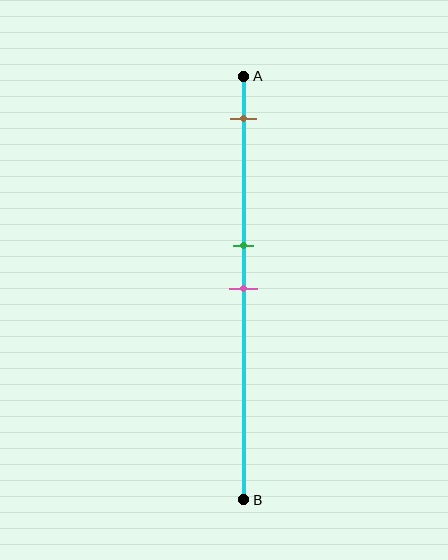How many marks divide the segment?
There are 3 marks dividing the segment.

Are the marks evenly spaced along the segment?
No, the marks are not evenly spaced.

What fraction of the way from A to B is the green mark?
The green mark is approximately 40% (0.4) of the way from A to B.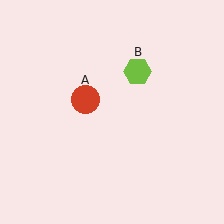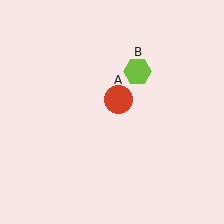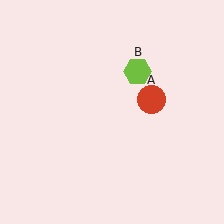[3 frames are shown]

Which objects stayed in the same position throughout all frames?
Lime hexagon (object B) remained stationary.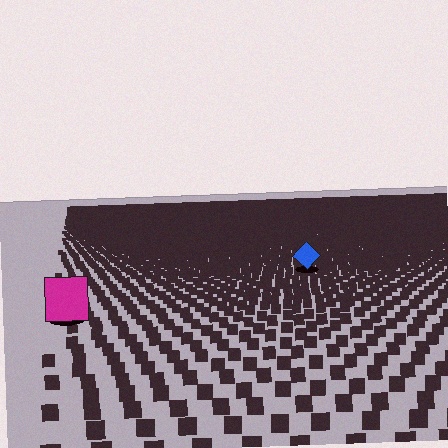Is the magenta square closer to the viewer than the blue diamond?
Yes. The magenta square is closer — you can tell from the texture gradient: the ground texture is coarser near it.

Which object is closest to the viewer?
The magenta square is closest. The texture marks near it are larger and more spread out.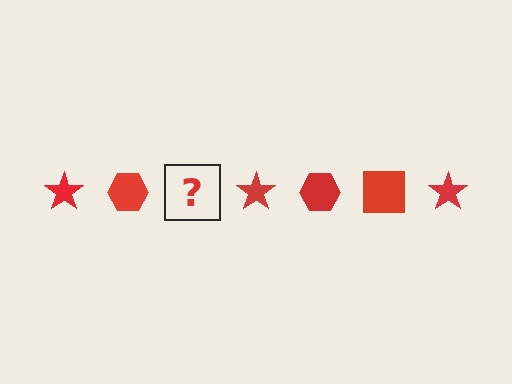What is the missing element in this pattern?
The missing element is a red square.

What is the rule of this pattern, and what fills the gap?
The rule is that the pattern cycles through star, hexagon, square shapes in red. The gap should be filled with a red square.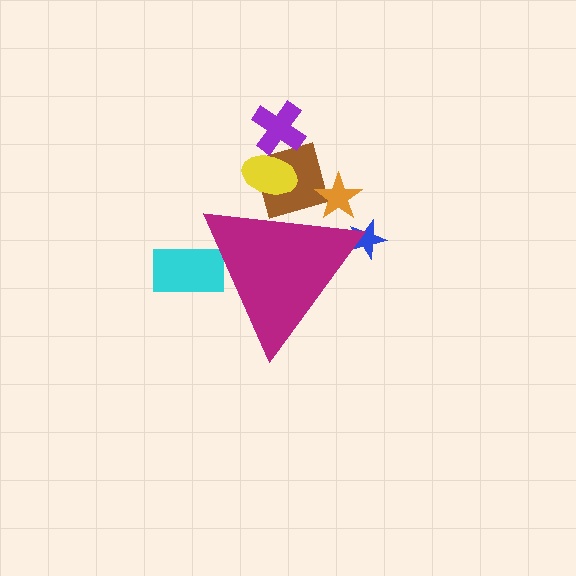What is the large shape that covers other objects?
A magenta triangle.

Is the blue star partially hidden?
Yes, the blue star is partially hidden behind the magenta triangle.